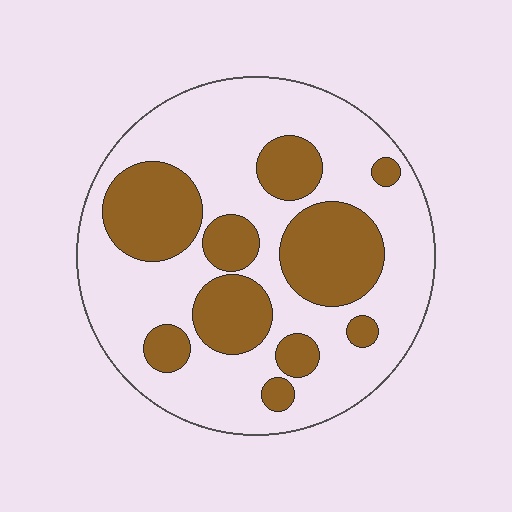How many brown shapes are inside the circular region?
10.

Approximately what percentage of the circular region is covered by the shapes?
Approximately 35%.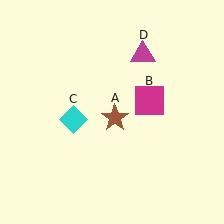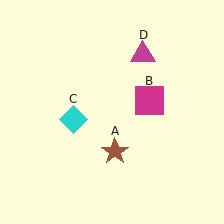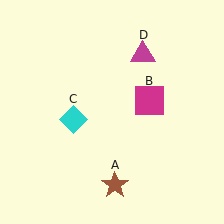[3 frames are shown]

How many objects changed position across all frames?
1 object changed position: brown star (object A).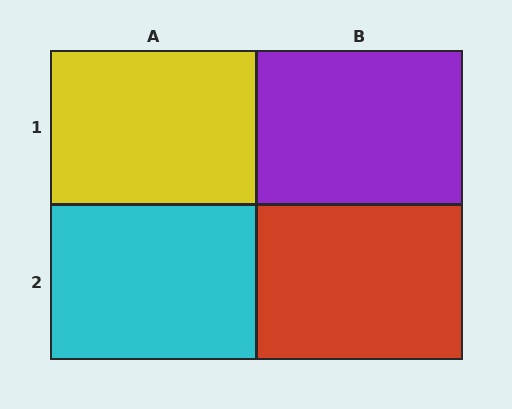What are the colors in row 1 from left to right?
Yellow, purple.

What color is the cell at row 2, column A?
Cyan.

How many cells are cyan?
1 cell is cyan.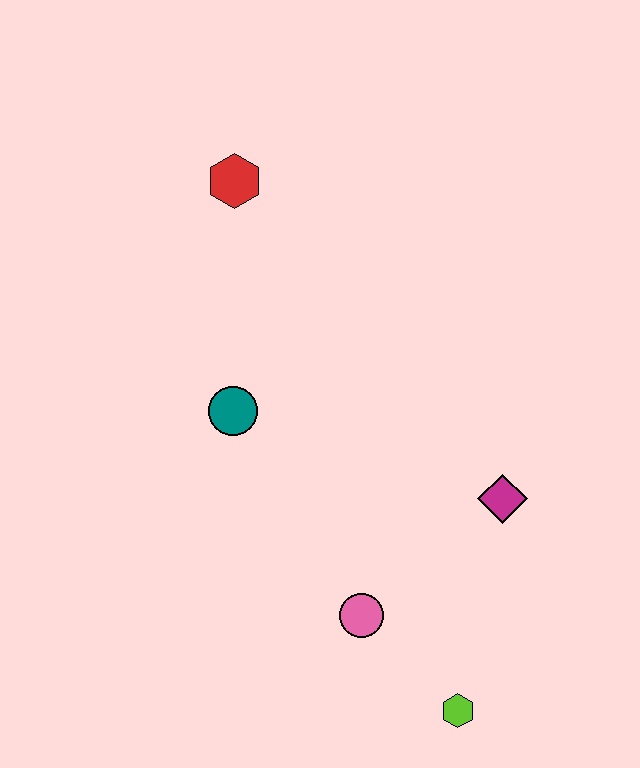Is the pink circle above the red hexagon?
No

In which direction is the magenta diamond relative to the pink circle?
The magenta diamond is to the right of the pink circle.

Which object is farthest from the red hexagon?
The lime hexagon is farthest from the red hexagon.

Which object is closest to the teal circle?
The red hexagon is closest to the teal circle.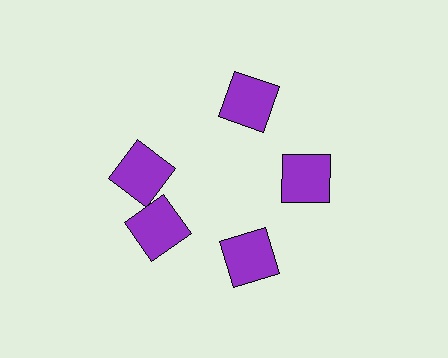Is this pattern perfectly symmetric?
No. The 5 purple squares are arranged in a ring, but one element near the 10 o'clock position is rotated out of alignment along the ring, breaking the 5-fold rotational symmetry.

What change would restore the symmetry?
The symmetry would be restored by rotating it back into even spacing with its neighbors so that all 5 squares sit at equal angles and equal distance from the center.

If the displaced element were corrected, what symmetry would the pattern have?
It would have 5-fold rotational symmetry — the pattern would map onto itself every 72 degrees.